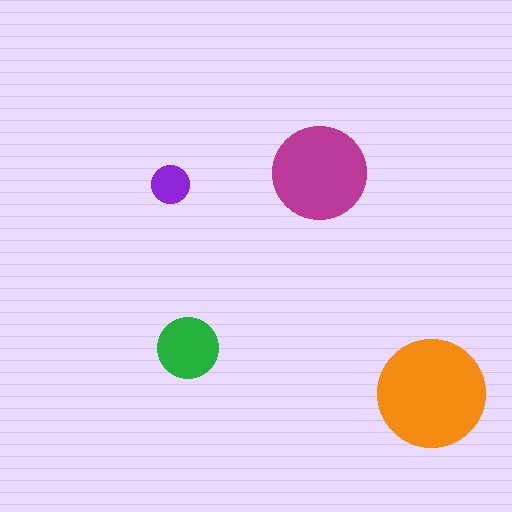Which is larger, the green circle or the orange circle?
The orange one.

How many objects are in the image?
There are 4 objects in the image.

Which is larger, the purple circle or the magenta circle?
The magenta one.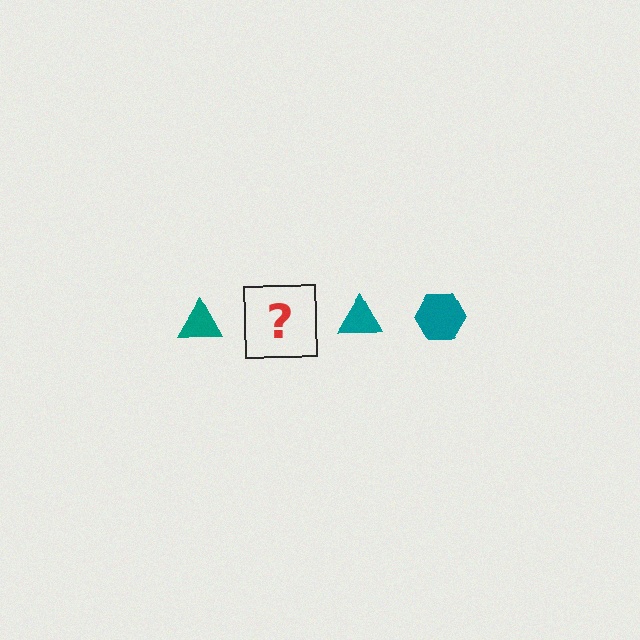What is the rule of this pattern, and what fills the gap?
The rule is that the pattern cycles through triangle, hexagon shapes in teal. The gap should be filled with a teal hexagon.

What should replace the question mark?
The question mark should be replaced with a teal hexagon.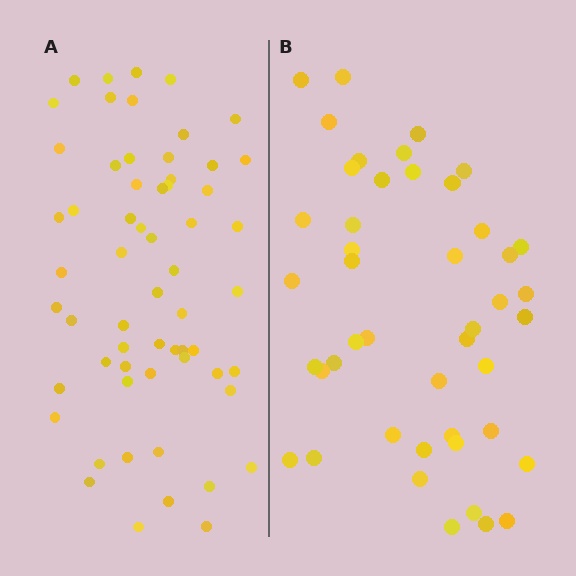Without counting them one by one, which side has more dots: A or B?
Region A (the left region) has more dots.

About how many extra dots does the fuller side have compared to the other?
Region A has approximately 15 more dots than region B.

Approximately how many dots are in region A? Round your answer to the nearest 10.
About 60 dots.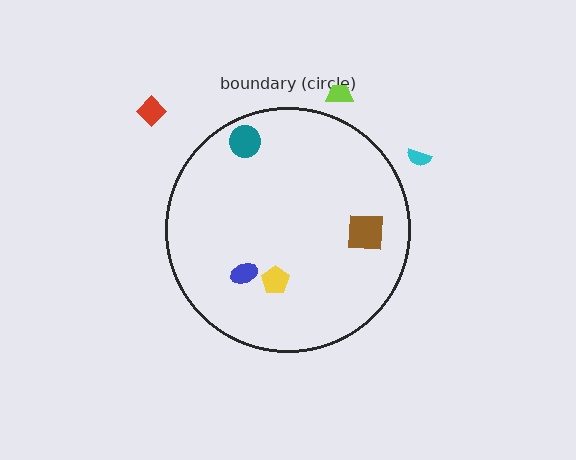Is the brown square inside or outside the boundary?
Inside.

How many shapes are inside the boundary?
4 inside, 3 outside.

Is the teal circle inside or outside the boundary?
Inside.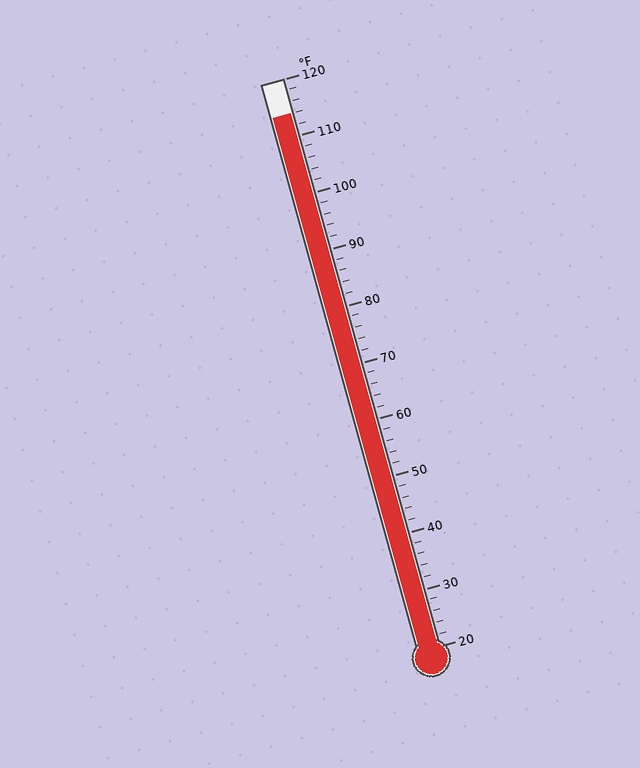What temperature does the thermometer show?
The thermometer shows approximately 114°F.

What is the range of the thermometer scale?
The thermometer scale ranges from 20°F to 120°F.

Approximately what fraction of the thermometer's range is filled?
The thermometer is filled to approximately 95% of its range.